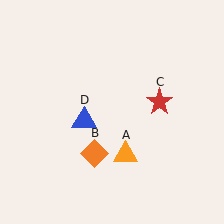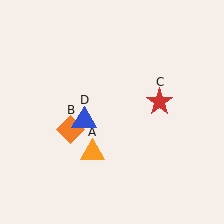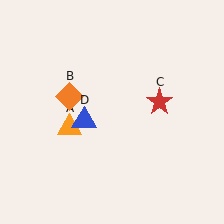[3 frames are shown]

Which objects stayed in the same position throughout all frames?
Red star (object C) and blue triangle (object D) remained stationary.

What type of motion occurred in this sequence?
The orange triangle (object A), orange diamond (object B) rotated clockwise around the center of the scene.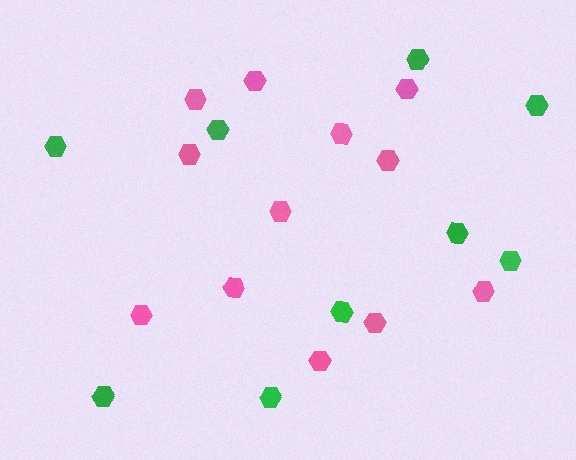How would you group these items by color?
There are 2 groups: one group of green hexagons (9) and one group of pink hexagons (12).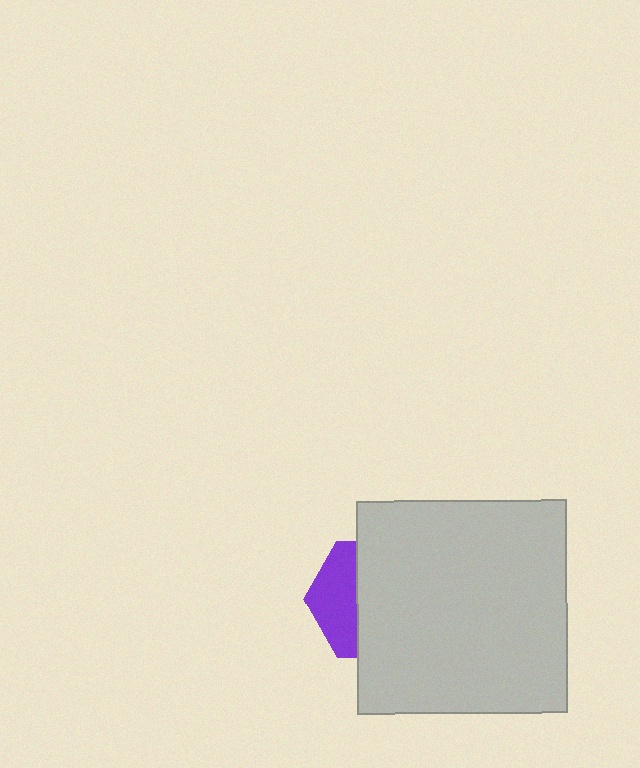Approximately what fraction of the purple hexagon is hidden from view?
Roughly 64% of the purple hexagon is hidden behind the light gray rectangle.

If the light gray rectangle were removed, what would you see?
You would see the complete purple hexagon.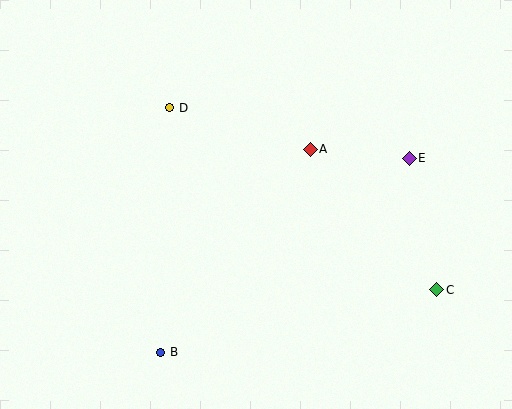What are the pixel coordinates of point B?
Point B is at (161, 352).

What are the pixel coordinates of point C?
Point C is at (437, 290).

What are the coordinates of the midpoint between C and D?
The midpoint between C and D is at (303, 199).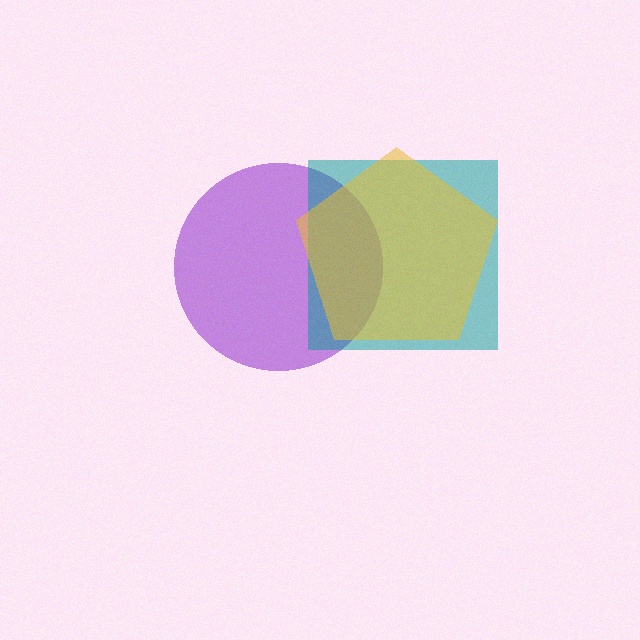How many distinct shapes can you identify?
There are 3 distinct shapes: a purple circle, a teal square, a yellow pentagon.